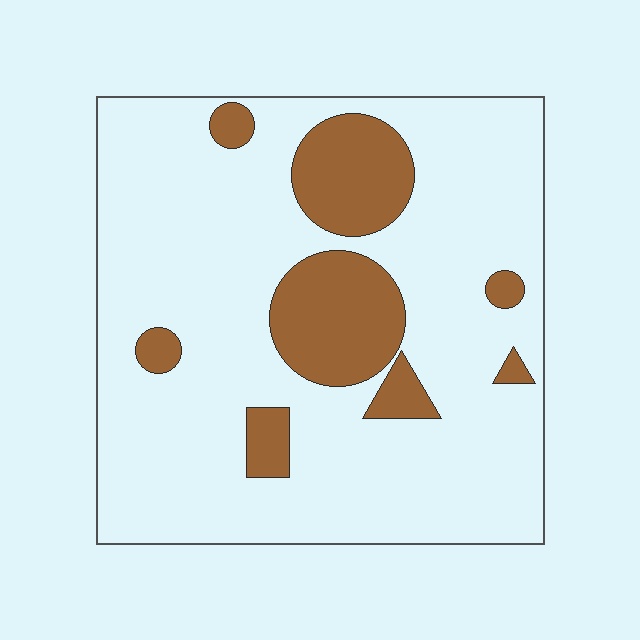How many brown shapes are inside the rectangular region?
8.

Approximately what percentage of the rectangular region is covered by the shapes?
Approximately 20%.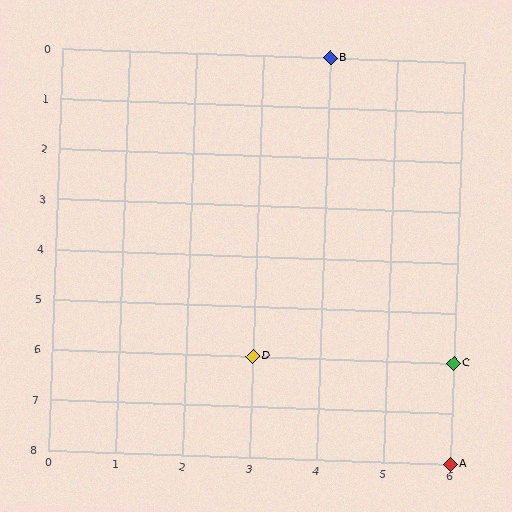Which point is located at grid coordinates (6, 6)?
Point C is at (6, 6).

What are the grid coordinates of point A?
Point A is at grid coordinates (6, 8).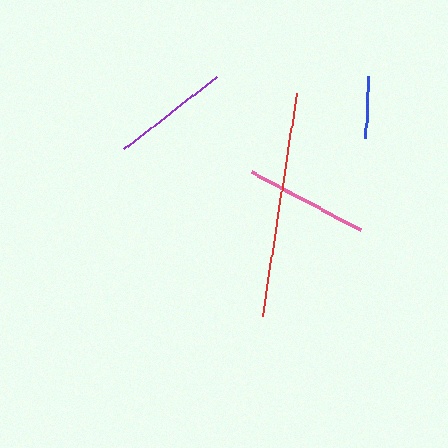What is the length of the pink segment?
The pink segment is approximately 124 pixels long.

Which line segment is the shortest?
The blue line is the shortest at approximately 63 pixels.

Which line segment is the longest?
The red line is the longest at approximately 225 pixels.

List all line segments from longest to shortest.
From longest to shortest: red, pink, purple, blue.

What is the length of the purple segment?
The purple segment is approximately 119 pixels long.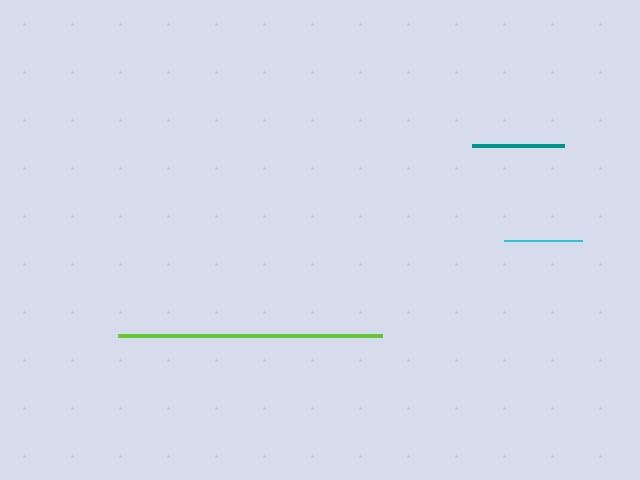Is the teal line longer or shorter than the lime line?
The lime line is longer than the teal line.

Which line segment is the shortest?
The cyan line is the shortest at approximately 78 pixels.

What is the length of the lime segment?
The lime segment is approximately 263 pixels long.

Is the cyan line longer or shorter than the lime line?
The lime line is longer than the cyan line.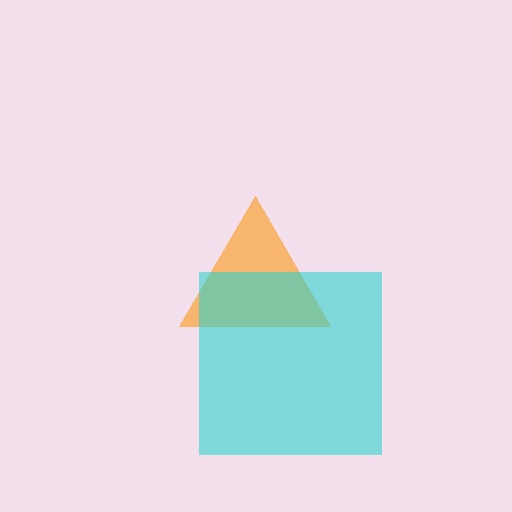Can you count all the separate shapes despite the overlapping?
Yes, there are 2 separate shapes.